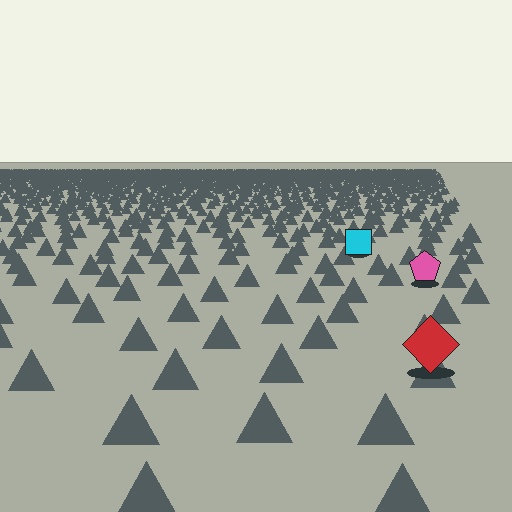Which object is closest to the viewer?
The red diamond is closest. The texture marks near it are larger and more spread out.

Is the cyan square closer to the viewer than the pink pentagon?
No. The pink pentagon is closer — you can tell from the texture gradient: the ground texture is coarser near it.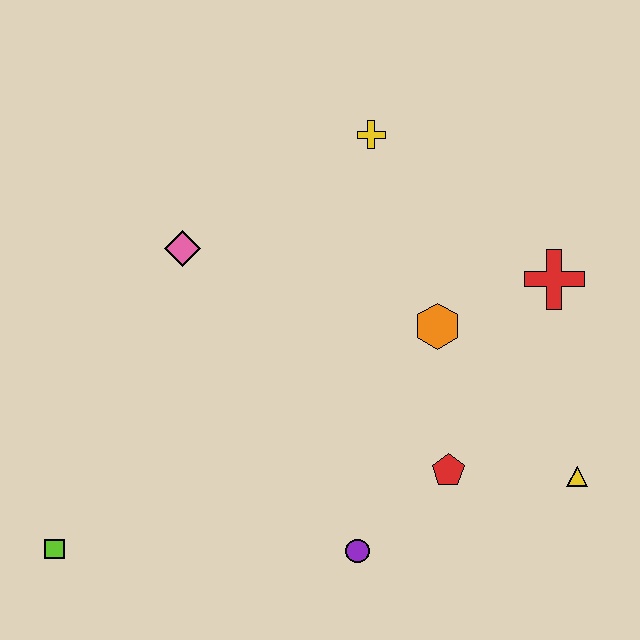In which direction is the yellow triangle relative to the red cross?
The yellow triangle is below the red cross.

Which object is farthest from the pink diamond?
The yellow triangle is farthest from the pink diamond.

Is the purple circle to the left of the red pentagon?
Yes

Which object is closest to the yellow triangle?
The red pentagon is closest to the yellow triangle.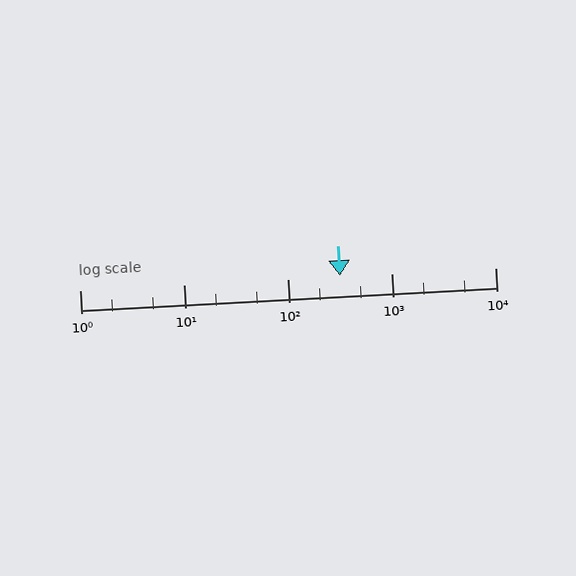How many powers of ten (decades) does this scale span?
The scale spans 4 decades, from 1 to 10000.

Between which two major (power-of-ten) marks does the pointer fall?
The pointer is between 100 and 1000.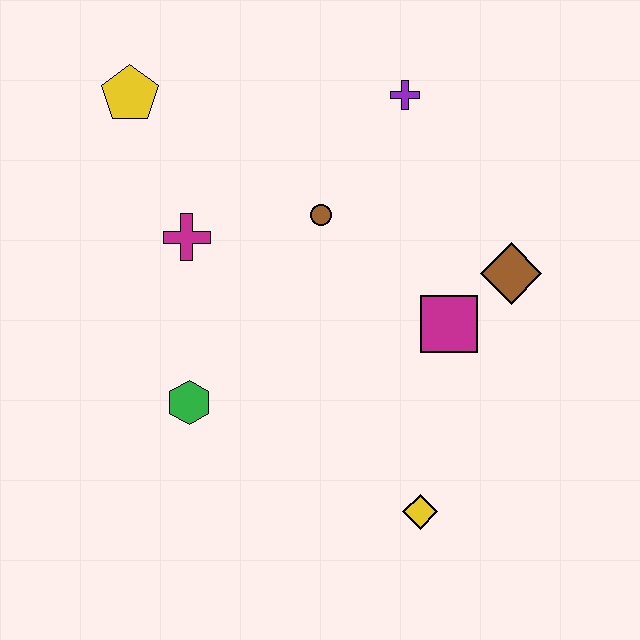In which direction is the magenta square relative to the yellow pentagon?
The magenta square is to the right of the yellow pentagon.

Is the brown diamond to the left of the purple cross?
No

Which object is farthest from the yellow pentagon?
The yellow diamond is farthest from the yellow pentagon.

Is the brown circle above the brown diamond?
Yes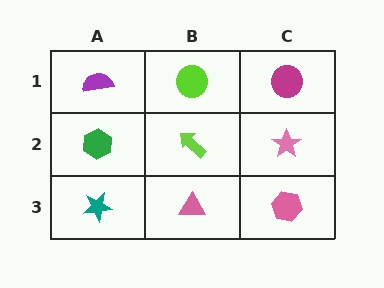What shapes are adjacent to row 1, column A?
A green hexagon (row 2, column A), a lime circle (row 1, column B).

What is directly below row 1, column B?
A lime arrow.